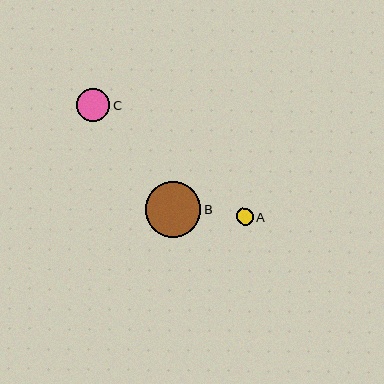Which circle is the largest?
Circle B is the largest with a size of approximately 55 pixels.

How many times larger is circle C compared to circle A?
Circle C is approximately 2.0 times the size of circle A.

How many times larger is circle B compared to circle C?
Circle B is approximately 1.7 times the size of circle C.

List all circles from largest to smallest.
From largest to smallest: B, C, A.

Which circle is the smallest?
Circle A is the smallest with a size of approximately 17 pixels.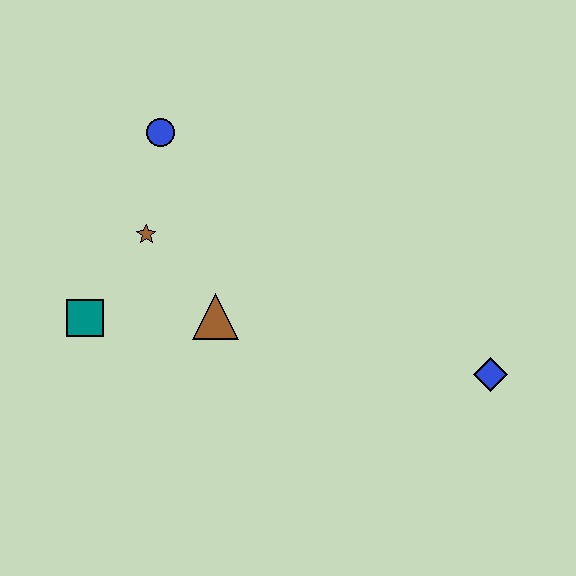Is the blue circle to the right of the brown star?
Yes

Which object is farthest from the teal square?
The blue diamond is farthest from the teal square.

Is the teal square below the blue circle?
Yes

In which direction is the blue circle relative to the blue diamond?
The blue circle is to the left of the blue diamond.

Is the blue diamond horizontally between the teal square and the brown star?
No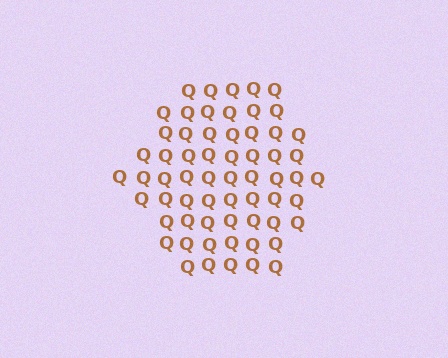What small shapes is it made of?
It is made of small letter Q's.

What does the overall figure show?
The overall figure shows a hexagon.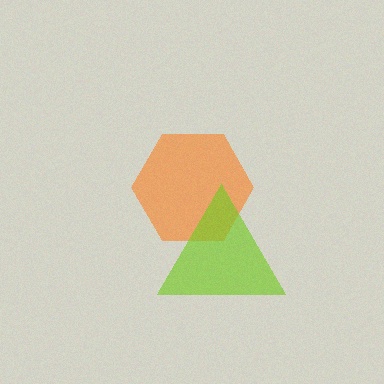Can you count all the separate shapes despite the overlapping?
Yes, there are 2 separate shapes.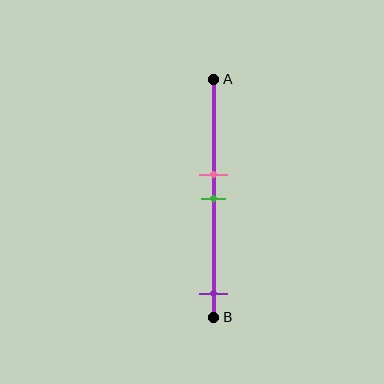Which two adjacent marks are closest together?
The pink and green marks are the closest adjacent pair.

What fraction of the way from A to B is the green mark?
The green mark is approximately 50% (0.5) of the way from A to B.